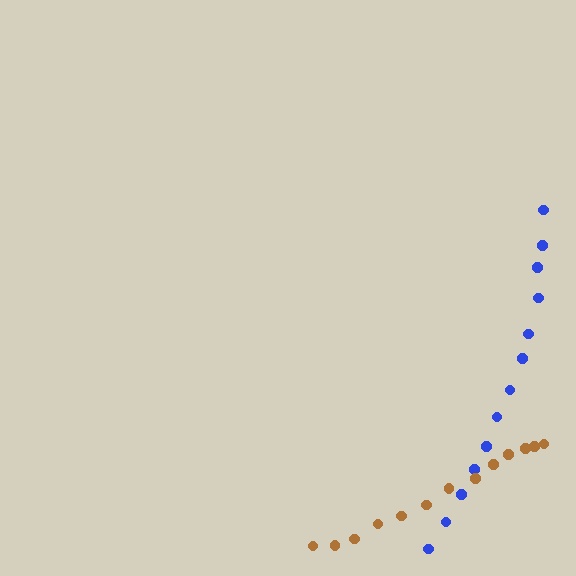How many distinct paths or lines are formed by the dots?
There are 2 distinct paths.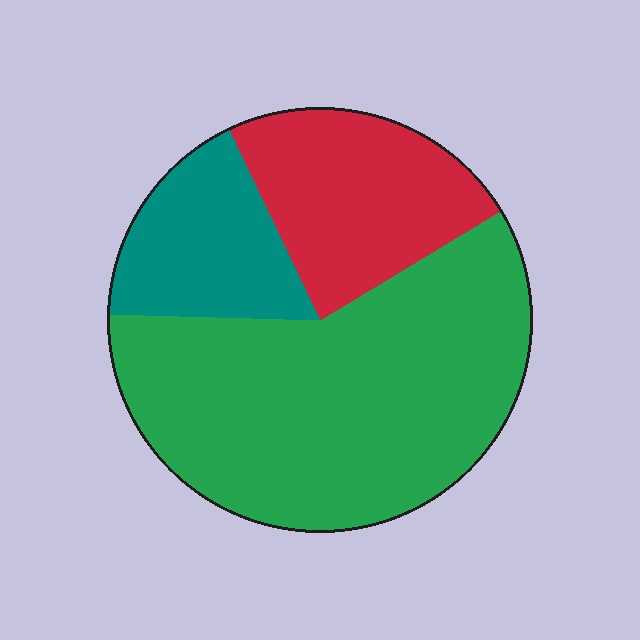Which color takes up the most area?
Green, at roughly 60%.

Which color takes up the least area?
Teal, at roughly 20%.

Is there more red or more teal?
Red.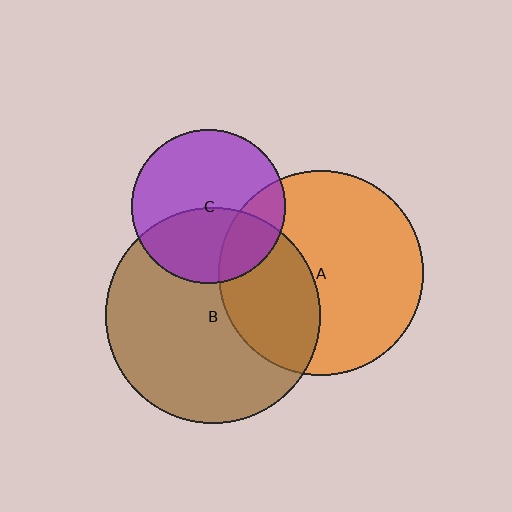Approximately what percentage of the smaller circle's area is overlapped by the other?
Approximately 40%.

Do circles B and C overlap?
Yes.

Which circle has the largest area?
Circle B (brown).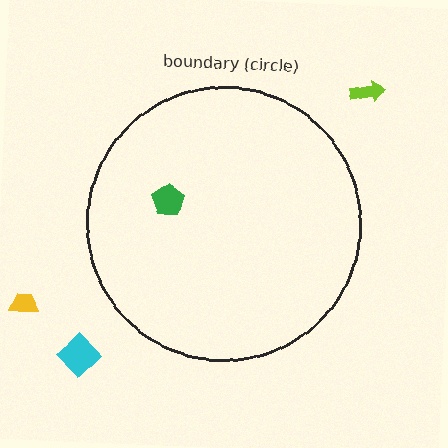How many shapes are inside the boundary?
1 inside, 3 outside.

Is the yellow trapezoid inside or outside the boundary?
Outside.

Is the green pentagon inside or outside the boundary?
Inside.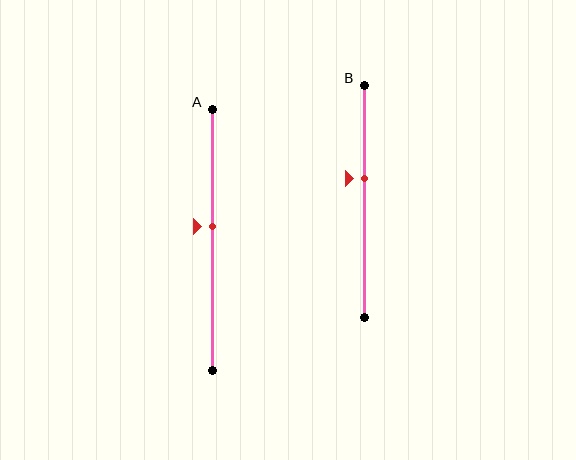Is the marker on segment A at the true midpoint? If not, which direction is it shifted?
No, the marker on segment A is shifted upward by about 5% of the segment length.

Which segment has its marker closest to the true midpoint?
Segment A has its marker closest to the true midpoint.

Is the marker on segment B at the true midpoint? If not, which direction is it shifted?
No, the marker on segment B is shifted upward by about 10% of the segment length.